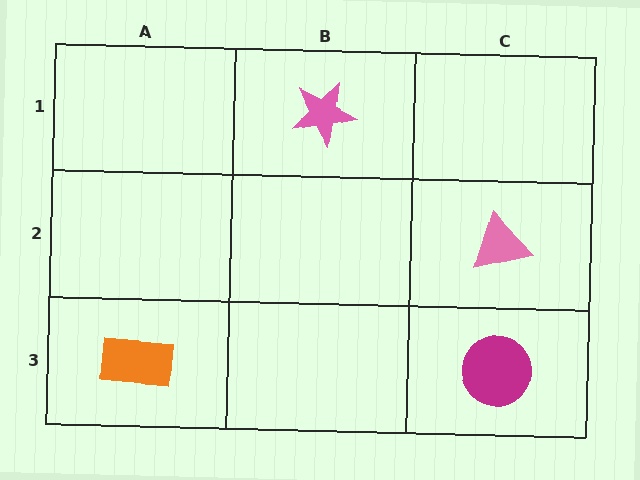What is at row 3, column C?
A magenta circle.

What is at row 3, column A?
An orange rectangle.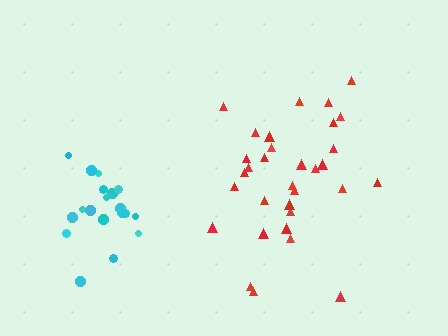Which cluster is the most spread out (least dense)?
Red.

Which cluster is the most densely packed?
Cyan.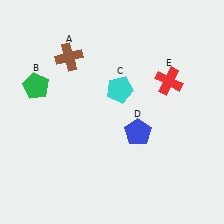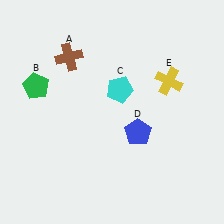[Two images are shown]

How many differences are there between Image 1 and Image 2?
There is 1 difference between the two images.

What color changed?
The cross (E) changed from red in Image 1 to yellow in Image 2.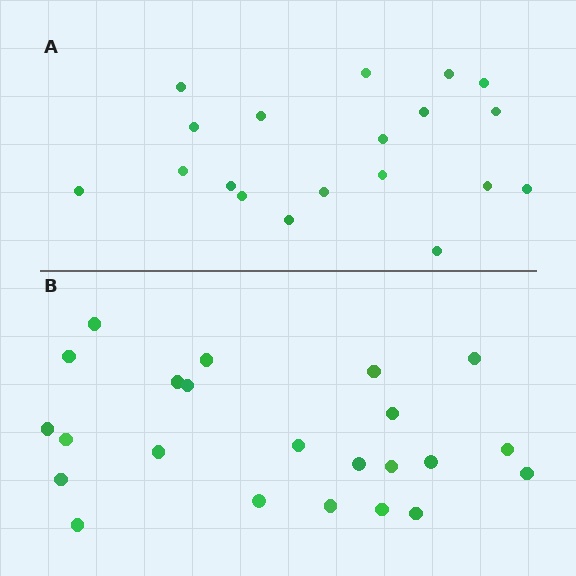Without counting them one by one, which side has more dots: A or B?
Region B (the bottom region) has more dots.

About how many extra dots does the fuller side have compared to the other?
Region B has about 4 more dots than region A.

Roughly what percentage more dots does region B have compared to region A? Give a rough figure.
About 20% more.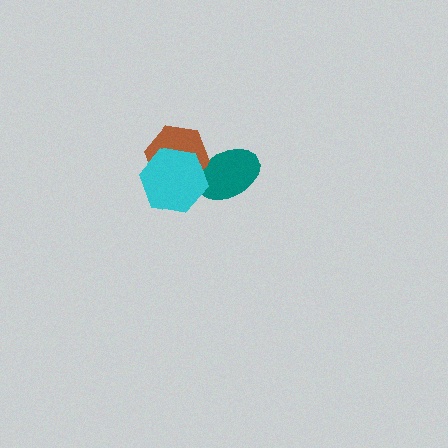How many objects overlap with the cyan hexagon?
3 objects overlap with the cyan hexagon.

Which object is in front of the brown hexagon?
The cyan hexagon is in front of the brown hexagon.